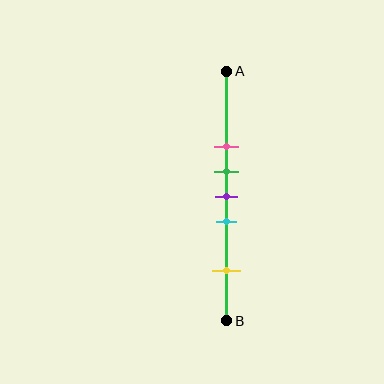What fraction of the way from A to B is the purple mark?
The purple mark is approximately 50% (0.5) of the way from A to B.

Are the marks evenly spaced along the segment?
No, the marks are not evenly spaced.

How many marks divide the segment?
There are 5 marks dividing the segment.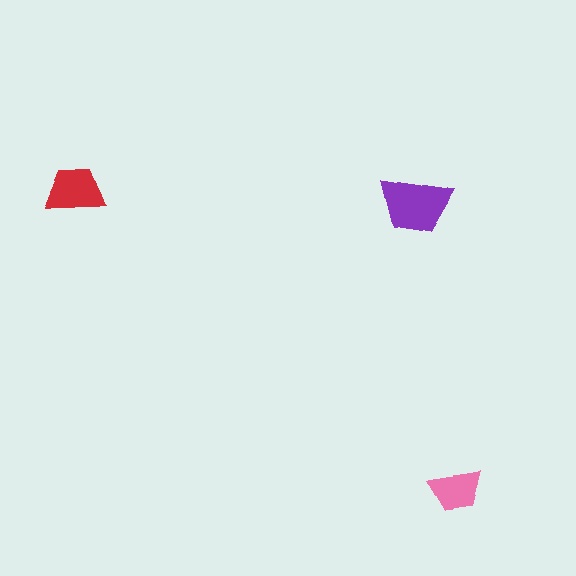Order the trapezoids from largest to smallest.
the purple one, the red one, the pink one.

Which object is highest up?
The red trapezoid is topmost.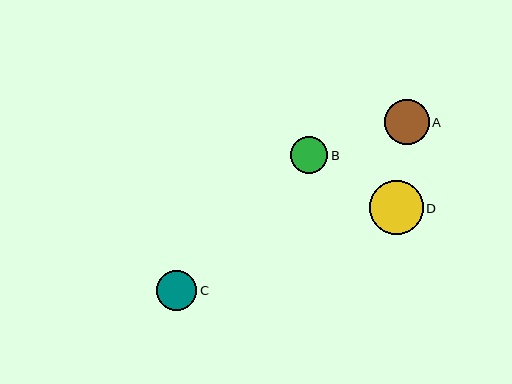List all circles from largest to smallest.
From largest to smallest: D, A, C, B.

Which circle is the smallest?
Circle B is the smallest with a size of approximately 37 pixels.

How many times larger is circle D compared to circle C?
Circle D is approximately 1.3 times the size of circle C.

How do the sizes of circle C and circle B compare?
Circle C and circle B are approximately the same size.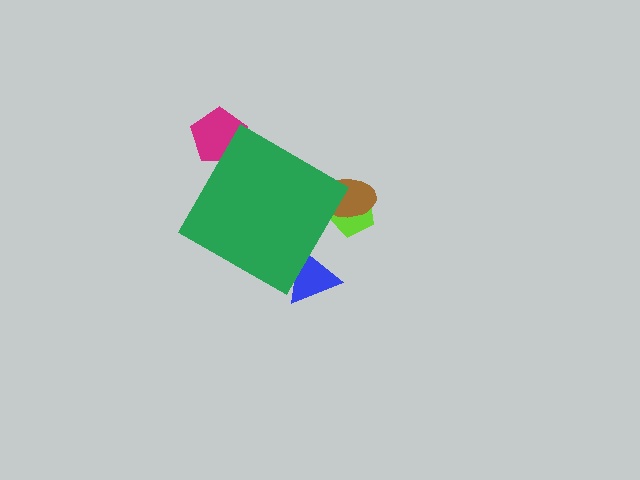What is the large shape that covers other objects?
A green diamond.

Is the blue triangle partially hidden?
Yes, the blue triangle is partially hidden behind the green diamond.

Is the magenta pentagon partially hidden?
Yes, the magenta pentagon is partially hidden behind the green diamond.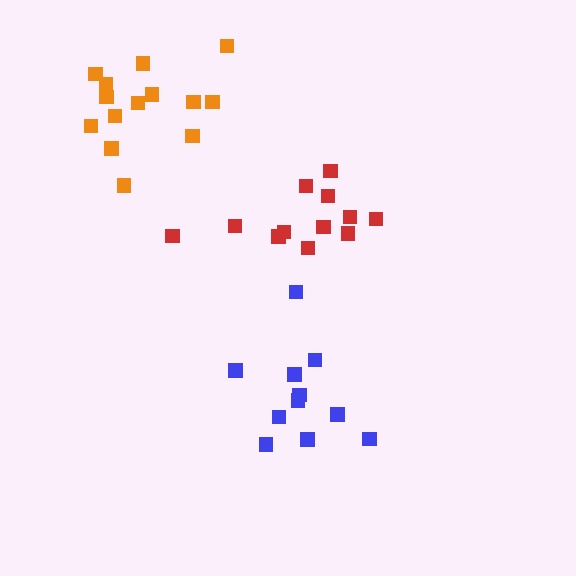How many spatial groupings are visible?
There are 3 spatial groupings.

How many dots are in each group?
Group 1: 11 dots, Group 2: 12 dots, Group 3: 14 dots (37 total).